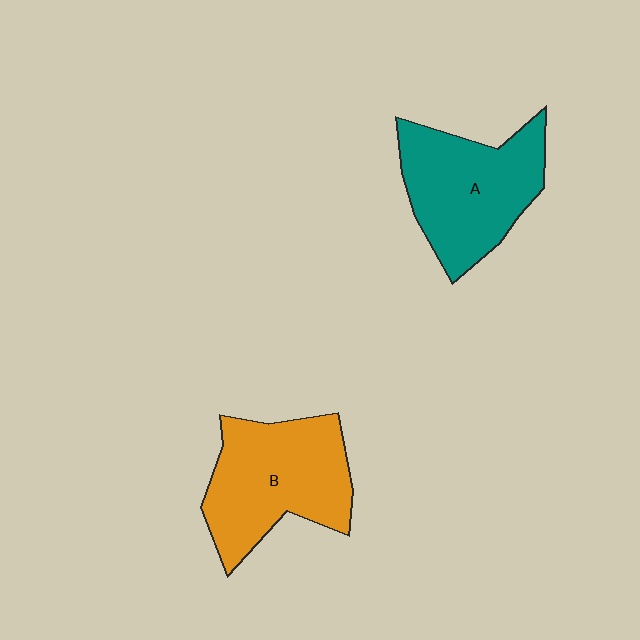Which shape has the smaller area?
Shape A (teal).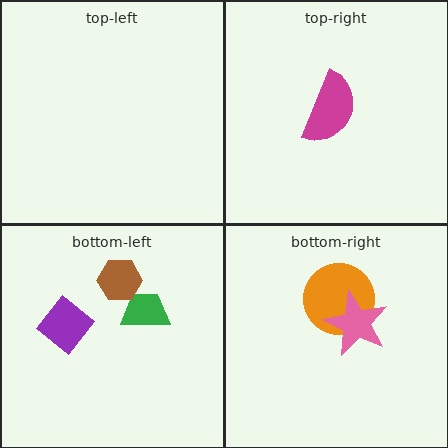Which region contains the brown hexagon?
The bottom-left region.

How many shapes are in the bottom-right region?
2.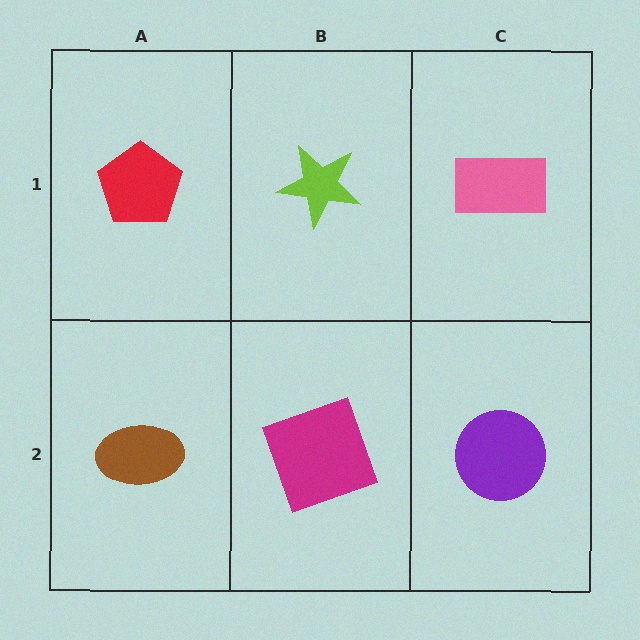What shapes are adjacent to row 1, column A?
A brown ellipse (row 2, column A), a lime star (row 1, column B).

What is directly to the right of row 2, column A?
A magenta square.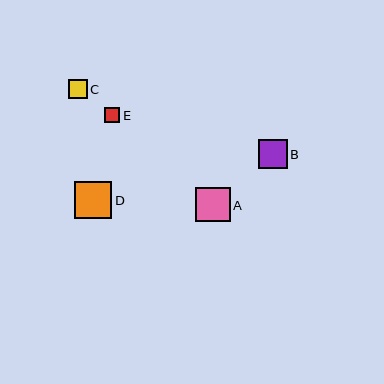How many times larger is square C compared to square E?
Square C is approximately 1.2 times the size of square E.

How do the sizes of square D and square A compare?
Square D and square A are approximately the same size.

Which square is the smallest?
Square E is the smallest with a size of approximately 16 pixels.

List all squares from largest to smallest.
From largest to smallest: D, A, B, C, E.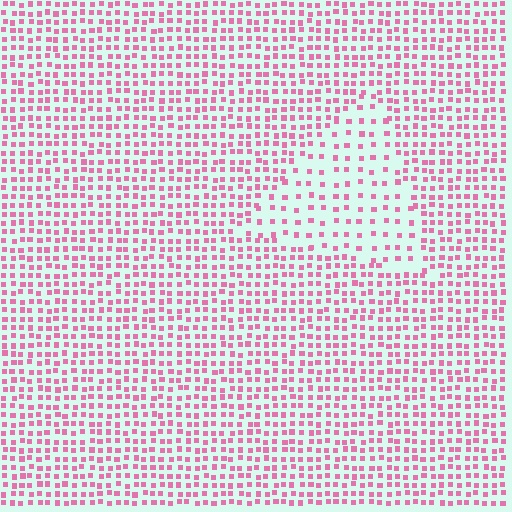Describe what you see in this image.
The image contains small pink elements arranged at two different densities. A triangle-shaped region is visible where the elements are less densely packed than the surrounding area.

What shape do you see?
I see a triangle.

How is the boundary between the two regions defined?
The boundary is defined by a change in element density (approximately 2.1x ratio). All elements are the same color, size, and shape.